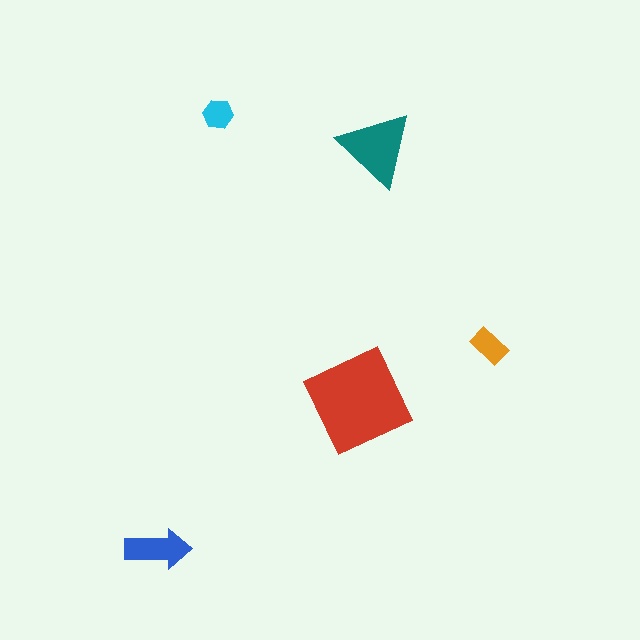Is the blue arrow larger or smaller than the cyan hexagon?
Larger.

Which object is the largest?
The red diamond.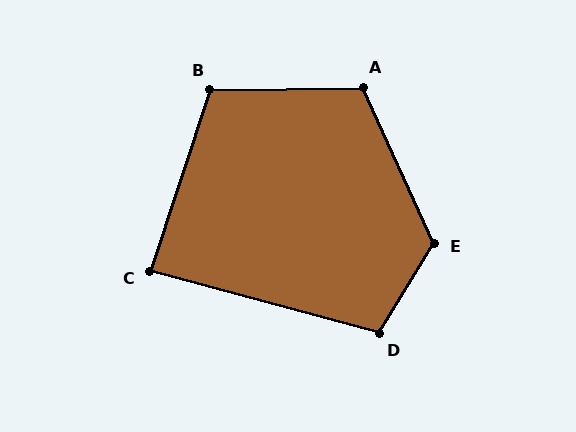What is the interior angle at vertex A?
Approximately 114 degrees (obtuse).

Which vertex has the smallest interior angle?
C, at approximately 87 degrees.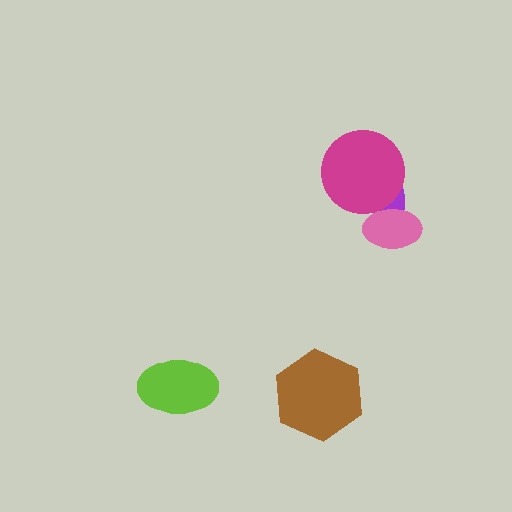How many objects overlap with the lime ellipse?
0 objects overlap with the lime ellipse.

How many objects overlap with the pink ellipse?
2 objects overlap with the pink ellipse.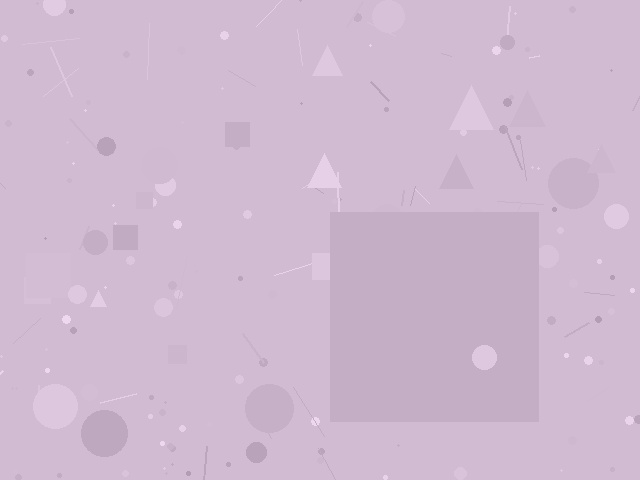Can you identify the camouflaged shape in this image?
The camouflaged shape is a square.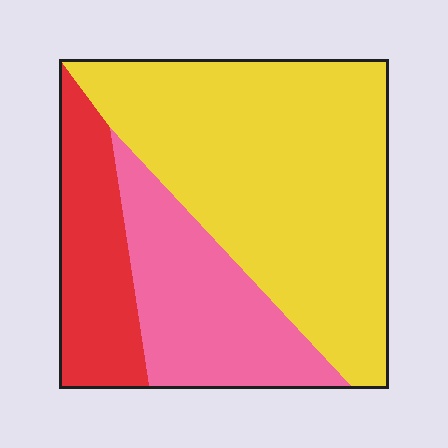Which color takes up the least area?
Red, at roughly 20%.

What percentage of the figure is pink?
Pink covers roughly 25% of the figure.